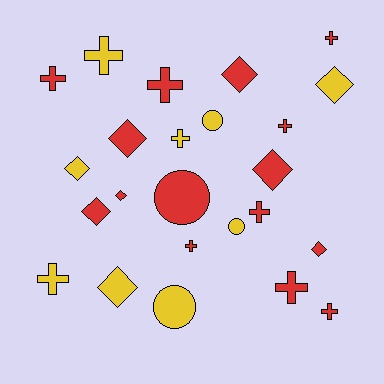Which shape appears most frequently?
Cross, with 11 objects.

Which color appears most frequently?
Red, with 15 objects.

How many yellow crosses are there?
There are 3 yellow crosses.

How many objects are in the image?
There are 24 objects.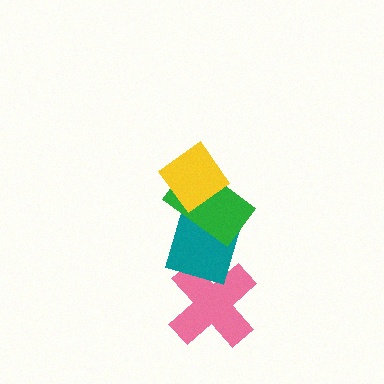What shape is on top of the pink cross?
The teal diamond is on top of the pink cross.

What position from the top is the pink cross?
The pink cross is 4th from the top.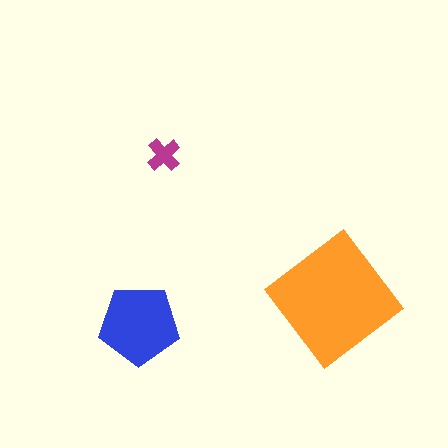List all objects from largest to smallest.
The orange diamond, the blue pentagon, the magenta cross.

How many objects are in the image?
There are 3 objects in the image.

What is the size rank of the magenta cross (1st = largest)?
3rd.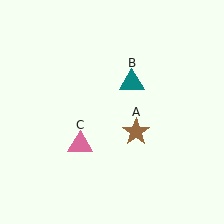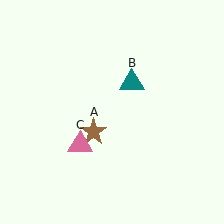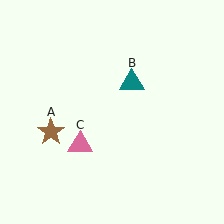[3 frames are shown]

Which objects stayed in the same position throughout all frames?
Teal triangle (object B) and pink triangle (object C) remained stationary.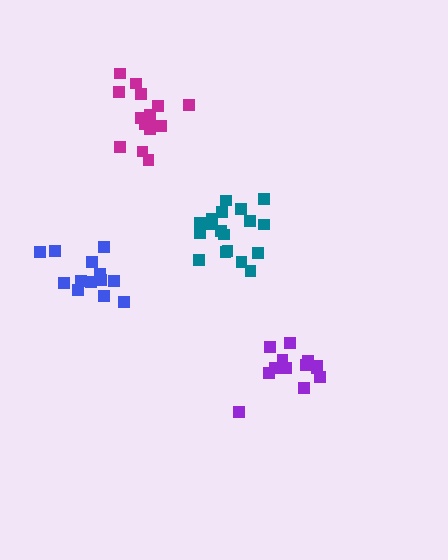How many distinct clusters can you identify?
There are 4 distinct clusters.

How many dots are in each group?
Group 1: 14 dots, Group 2: 13 dots, Group 3: 18 dots, Group 4: 18 dots (63 total).